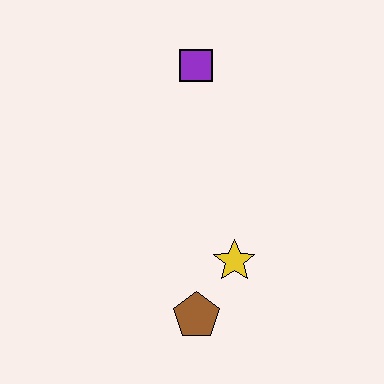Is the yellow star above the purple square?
No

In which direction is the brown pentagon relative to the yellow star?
The brown pentagon is below the yellow star.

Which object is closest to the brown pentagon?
The yellow star is closest to the brown pentagon.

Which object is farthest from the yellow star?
The purple square is farthest from the yellow star.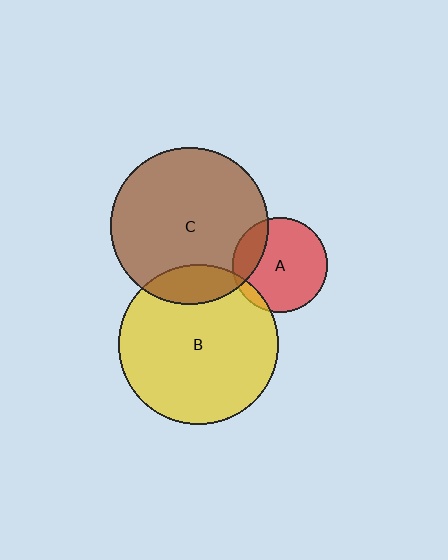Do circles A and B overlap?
Yes.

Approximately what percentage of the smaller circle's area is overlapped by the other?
Approximately 5%.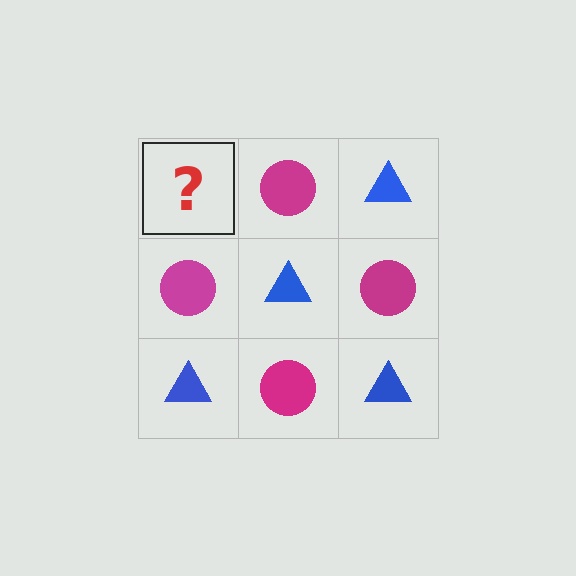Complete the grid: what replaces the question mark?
The question mark should be replaced with a blue triangle.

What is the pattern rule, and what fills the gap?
The rule is that it alternates blue triangle and magenta circle in a checkerboard pattern. The gap should be filled with a blue triangle.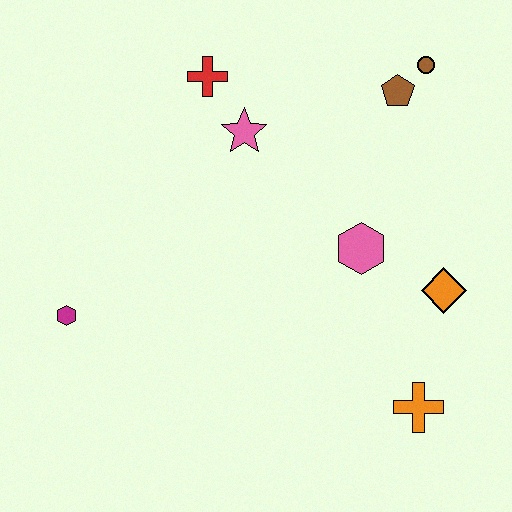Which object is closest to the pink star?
The red cross is closest to the pink star.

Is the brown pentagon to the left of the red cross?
No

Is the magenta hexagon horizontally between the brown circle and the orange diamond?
No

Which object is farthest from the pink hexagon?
The magenta hexagon is farthest from the pink hexagon.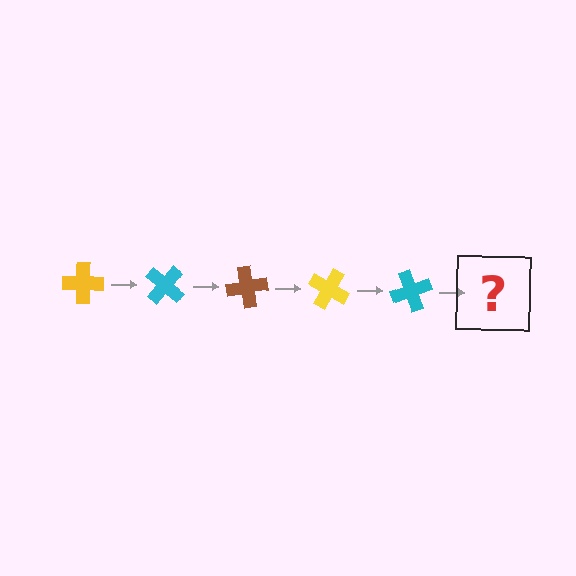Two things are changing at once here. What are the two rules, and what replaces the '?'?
The two rules are that it rotates 40 degrees each step and the color cycles through yellow, cyan, and brown. The '?' should be a brown cross, rotated 200 degrees from the start.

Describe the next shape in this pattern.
It should be a brown cross, rotated 200 degrees from the start.